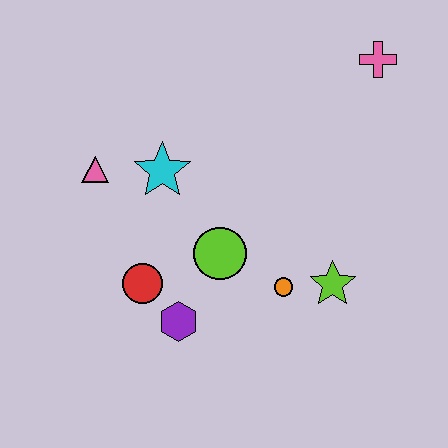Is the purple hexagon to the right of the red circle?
Yes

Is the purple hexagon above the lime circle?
No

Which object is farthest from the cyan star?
The pink cross is farthest from the cyan star.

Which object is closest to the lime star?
The orange circle is closest to the lime star.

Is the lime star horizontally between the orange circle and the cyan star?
No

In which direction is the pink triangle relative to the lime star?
The pink triangle is to the left of the lime star.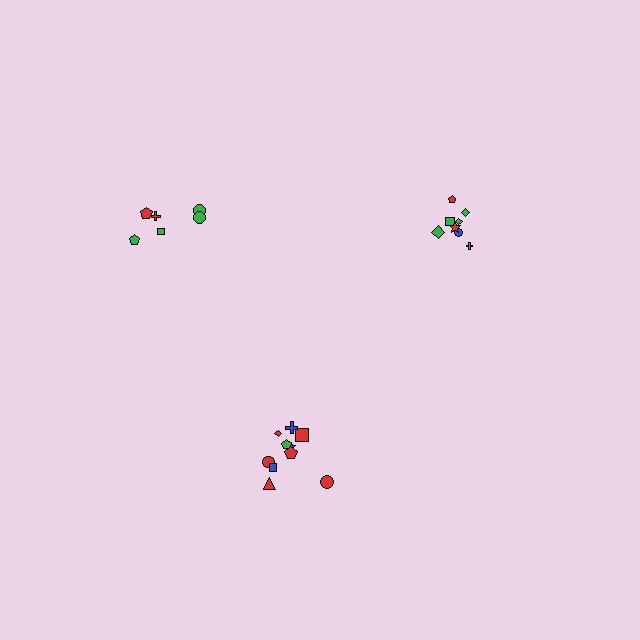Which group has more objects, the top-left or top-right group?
The top-right group.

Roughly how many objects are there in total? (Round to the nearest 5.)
Roughly 25 objects in total.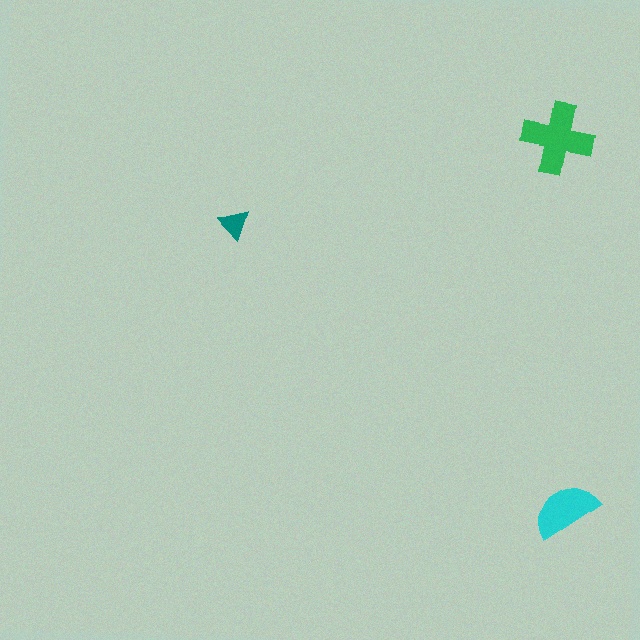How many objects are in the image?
There are 3 objects in the image.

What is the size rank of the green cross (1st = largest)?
1st.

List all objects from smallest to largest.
The teal triangle, the cyan semicircle, the green cross.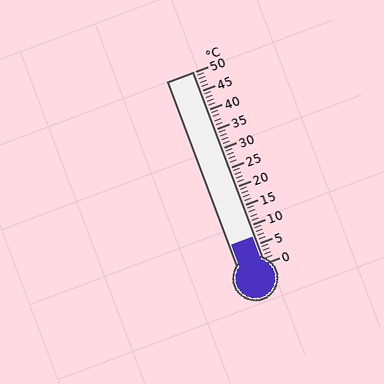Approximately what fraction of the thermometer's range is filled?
The thermometer is filled to approximately 15% of its range.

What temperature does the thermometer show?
The thermometer shows approximately 7°C.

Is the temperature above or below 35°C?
The temperature is below 35°C.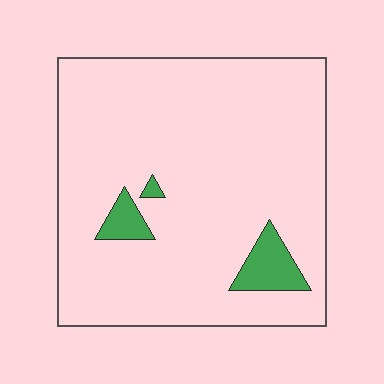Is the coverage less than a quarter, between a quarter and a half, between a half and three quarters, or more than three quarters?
Less than a quarter.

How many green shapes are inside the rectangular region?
3.